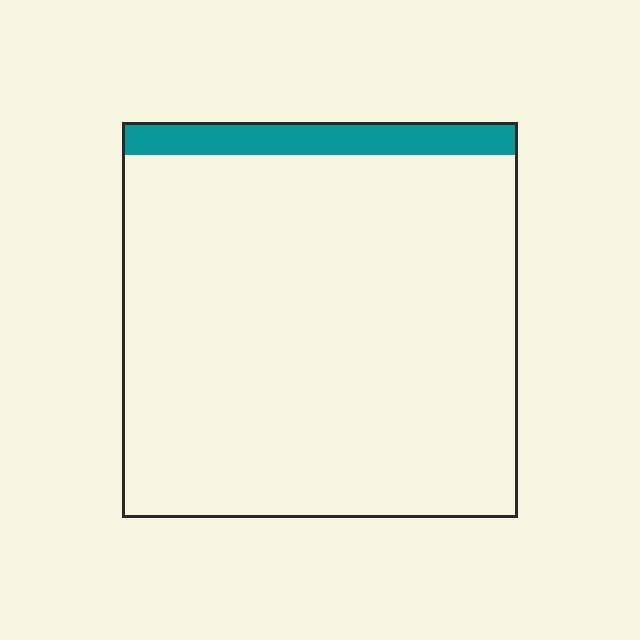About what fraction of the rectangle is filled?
About one tenth (1/10).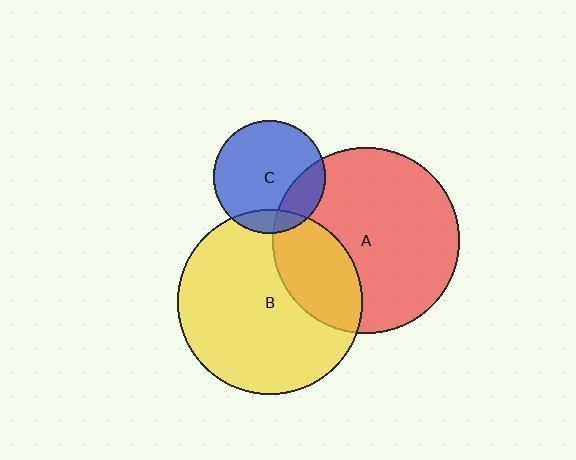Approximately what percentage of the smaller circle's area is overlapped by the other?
Approximately 10%.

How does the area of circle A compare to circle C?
Approximately 2.8 times.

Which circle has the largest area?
Circle A (red).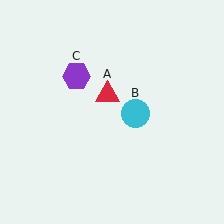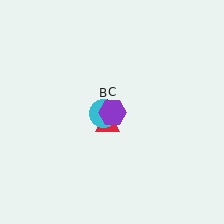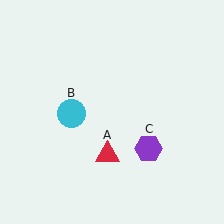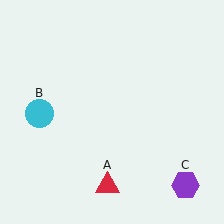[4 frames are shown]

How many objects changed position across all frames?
3 objects changed position: red triangle (object A), cyan circle (object B), purple hexagon (object C).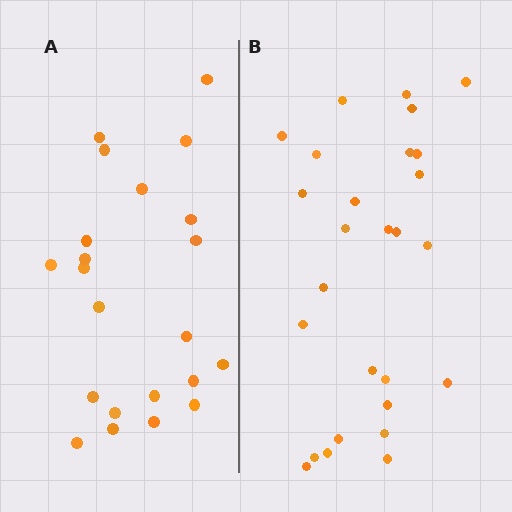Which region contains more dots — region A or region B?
Region B (the right region) has more dots.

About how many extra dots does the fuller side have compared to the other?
Region B has about 5 more dots than region A.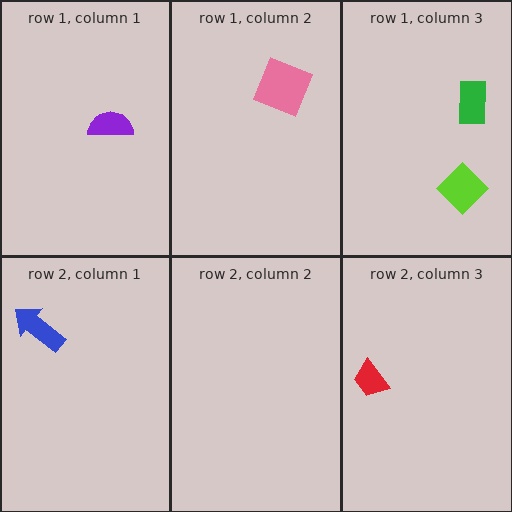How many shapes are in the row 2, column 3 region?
1.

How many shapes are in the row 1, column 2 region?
1.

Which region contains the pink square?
The row 1, column 2 region.